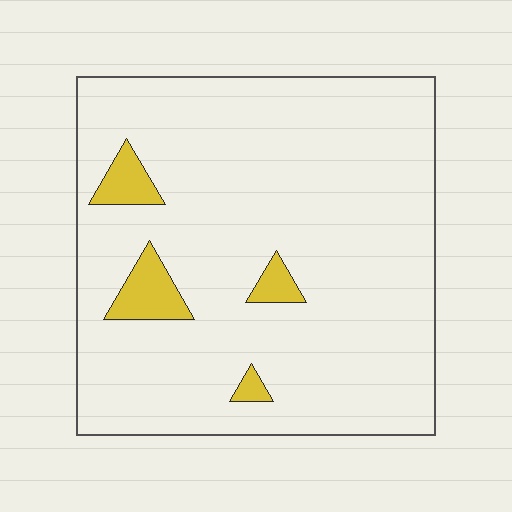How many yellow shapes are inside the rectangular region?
4.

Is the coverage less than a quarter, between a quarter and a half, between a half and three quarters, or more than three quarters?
Less than a quarter.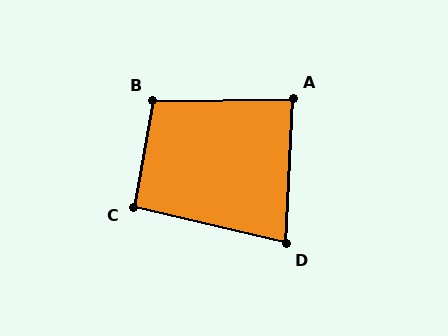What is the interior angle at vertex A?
Approximately 86 degrees (approximately right).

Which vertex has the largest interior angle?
B, at approximately 101 degrees.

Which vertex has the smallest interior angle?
D, at approximately 79 degrees.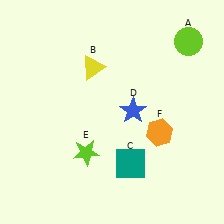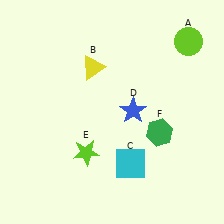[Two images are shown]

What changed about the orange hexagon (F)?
In Image 1, F is orange. In Image 2, it changed to green.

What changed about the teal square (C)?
In Image 1, C is teal. In Image 2, it changed to cyan.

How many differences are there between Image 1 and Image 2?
There are 2 differences between the two images.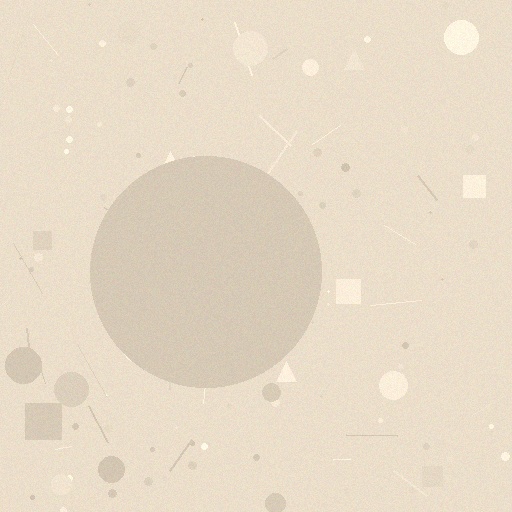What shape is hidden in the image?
A circle is hidden in the image.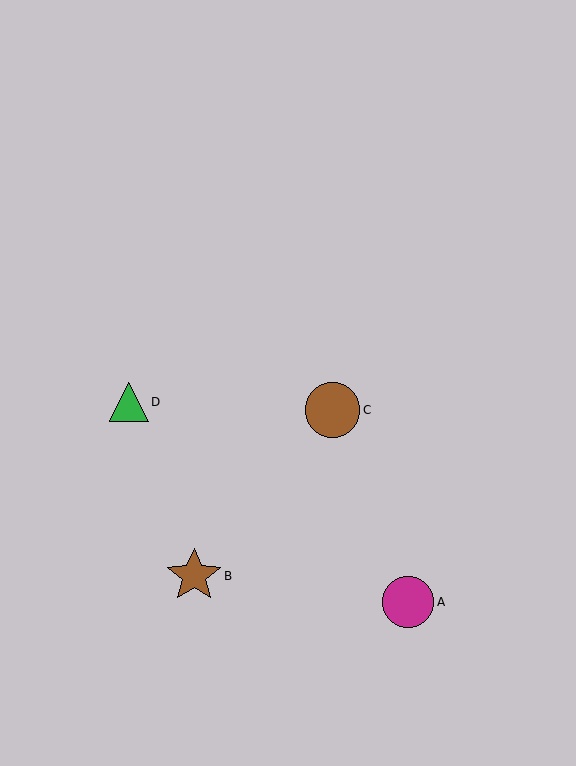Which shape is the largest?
The brown circle (labeled C) is the largest.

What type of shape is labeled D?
Shape D is a green triangle.